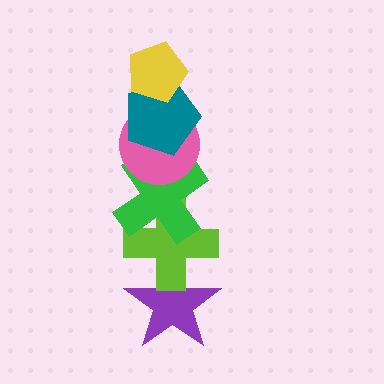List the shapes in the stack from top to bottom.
From top to bottom: the yellow pentagon, the teal pentagon, the pink circle, the green cross, the lime cross, the purple star.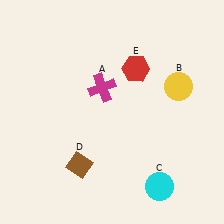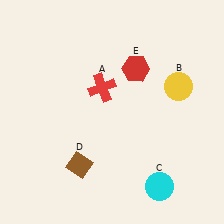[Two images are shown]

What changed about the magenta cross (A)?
In Image 1, A is magenta. In Image 2, it changed to red.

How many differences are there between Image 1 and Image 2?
There is 1 difference between the two images.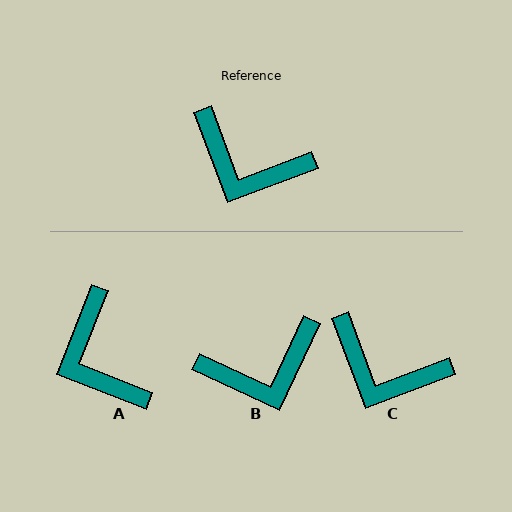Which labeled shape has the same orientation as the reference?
C.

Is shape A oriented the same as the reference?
No, it is off by about 42 degrees.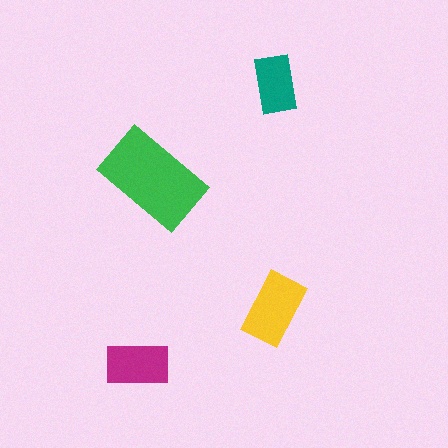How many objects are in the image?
There are 4 objects in the image.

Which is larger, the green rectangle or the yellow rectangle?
The green one.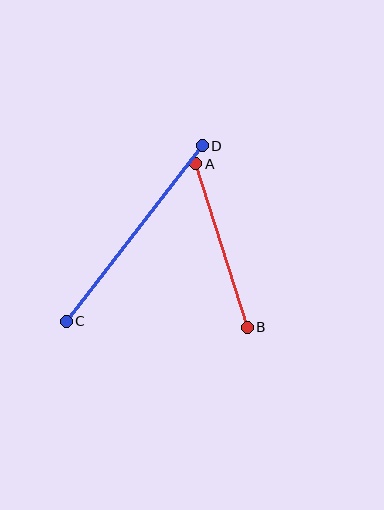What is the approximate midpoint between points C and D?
The midpoint is at approximately (134, 233) pixels.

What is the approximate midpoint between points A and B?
The midpoint is at approximately (221, 246) pixels.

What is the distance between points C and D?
The distance is approximately 222 pixels.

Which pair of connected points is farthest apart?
Points C and D are farthest apart.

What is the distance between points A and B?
The distance is approximately 172 pixels.